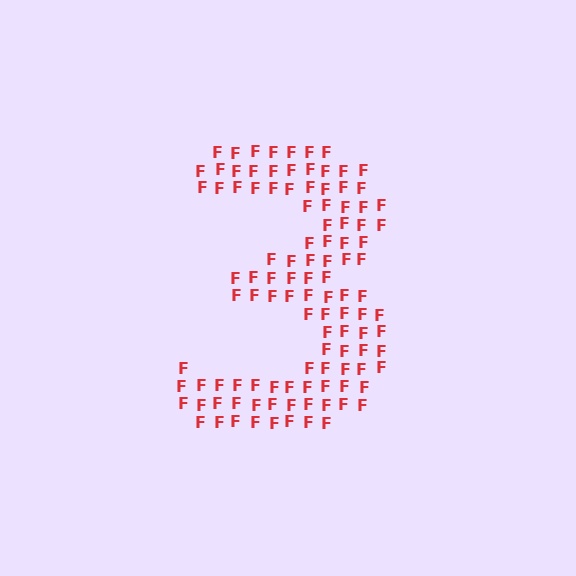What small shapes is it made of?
It is made of small letter F's.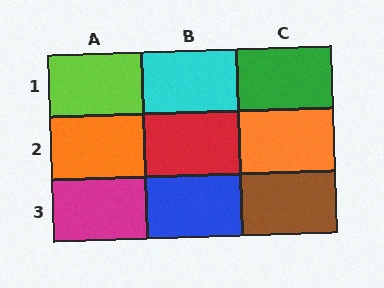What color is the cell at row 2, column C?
Orange.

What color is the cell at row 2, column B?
Red.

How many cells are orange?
2 cells are orange.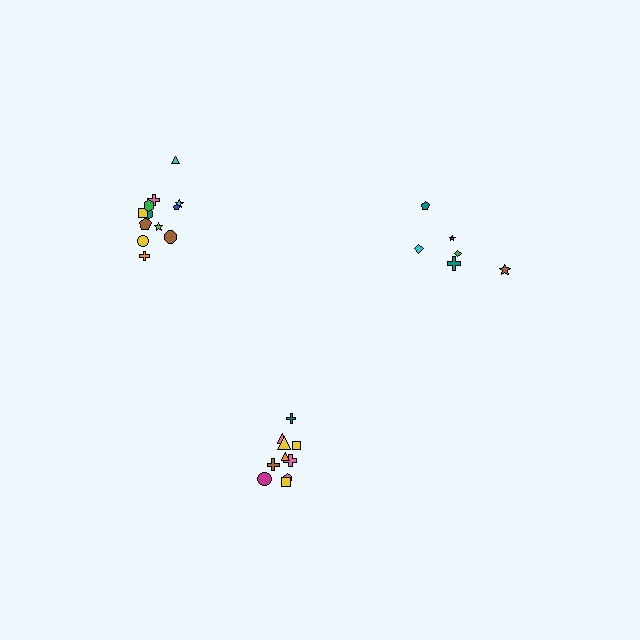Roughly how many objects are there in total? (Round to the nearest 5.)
Roughly 30 objects in total.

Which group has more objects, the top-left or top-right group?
The top-left group.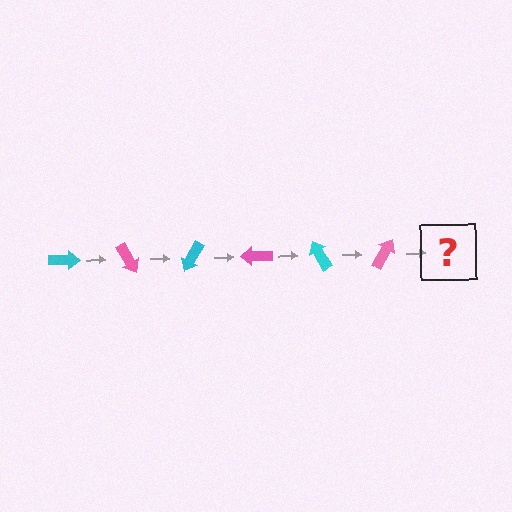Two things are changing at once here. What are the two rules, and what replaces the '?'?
The two rules are that it rotates 60 degrees each step and the color cycles through cyan and pink. The '?' should be a cyan arrow, rotated 360 degrees from the start.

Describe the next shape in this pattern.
It should be a cyan arrow, rotated 360 degrees from the start.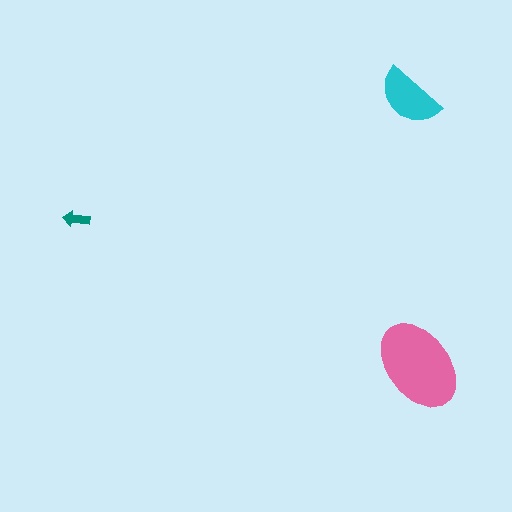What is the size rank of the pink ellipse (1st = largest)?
1st.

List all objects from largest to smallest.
The pink ellipse, the cyan semicircle, the teal arrow.